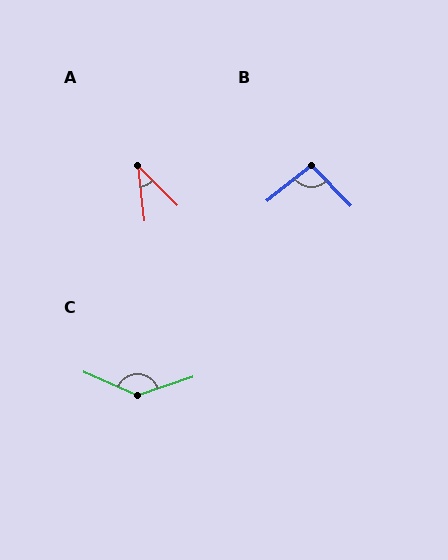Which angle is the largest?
C, at approximately 138 degrees.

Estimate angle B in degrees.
Approximately 96 degrees.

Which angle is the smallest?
A, at approximately 39 degrees.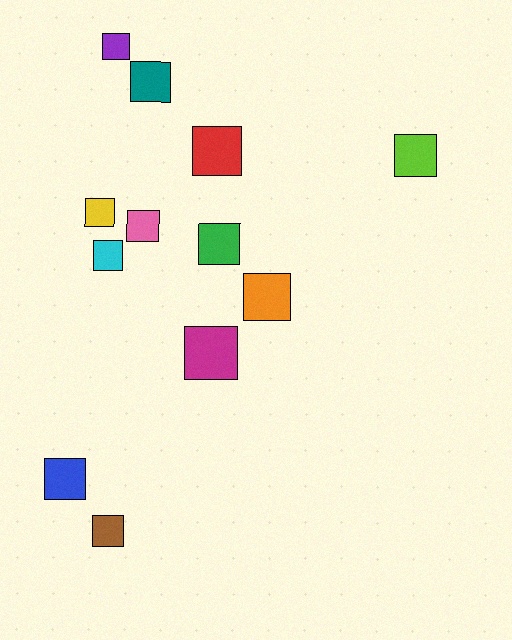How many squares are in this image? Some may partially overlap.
There are 12 squares.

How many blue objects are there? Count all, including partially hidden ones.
There is 1 blue object.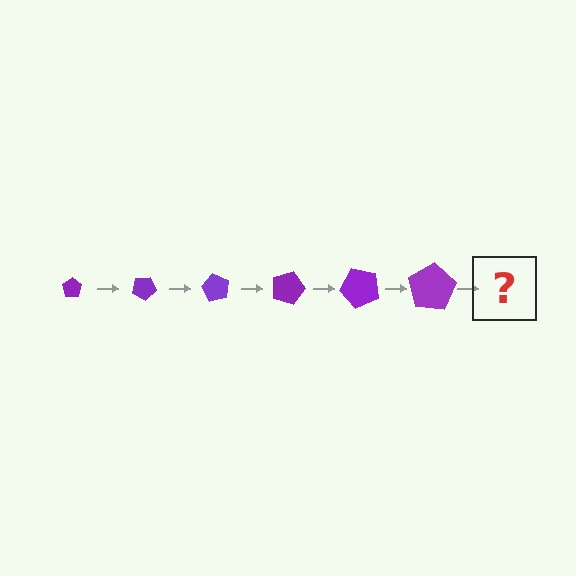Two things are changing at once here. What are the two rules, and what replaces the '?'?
The two rules are that the pentagon grows larger each step and it rotates 30 degrees each step. The '?' should be a pentagon, larger than the previous one and rotated 180 degrees from the start.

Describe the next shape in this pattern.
It should be a pentagon, larger than the previous one and rotated 180 degrees from the start.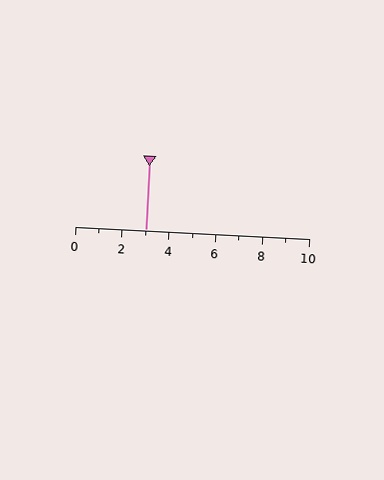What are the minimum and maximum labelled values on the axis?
The axis runs from 0 to 10.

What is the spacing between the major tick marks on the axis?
The major ticks are spaced 2 apart.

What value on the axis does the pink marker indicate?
The marker indicates approximately 3.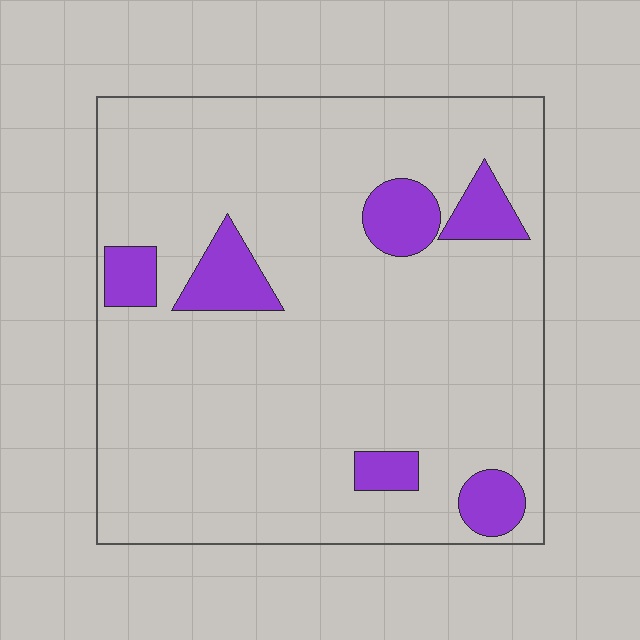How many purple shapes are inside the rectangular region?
6.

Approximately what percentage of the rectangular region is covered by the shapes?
Approximately 10%.